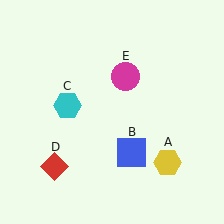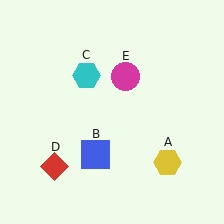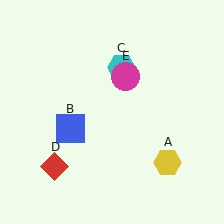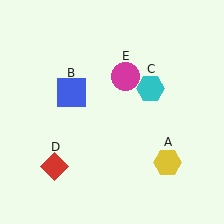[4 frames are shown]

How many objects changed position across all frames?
2 objects changed position: blue square (object B), cyan hexagon (object C).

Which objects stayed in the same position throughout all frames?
Yellow hexagon (object A) and red diamond (object D) and magenta circle (object E) remained stationary.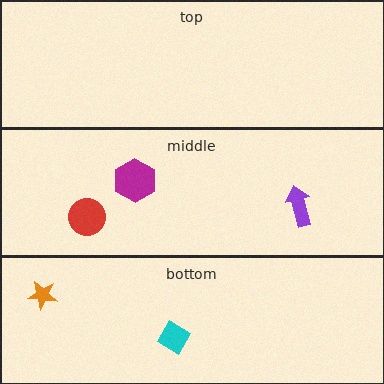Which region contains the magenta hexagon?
The middle region.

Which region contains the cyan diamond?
The bottom region.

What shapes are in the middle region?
The purple arrow, the red circle, the magenta hexagon.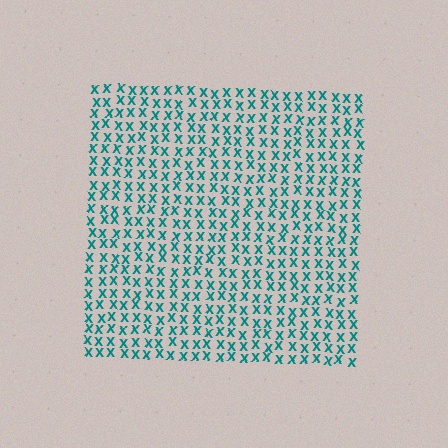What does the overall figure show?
The overall figure shows a square.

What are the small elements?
The small elements are letter X's.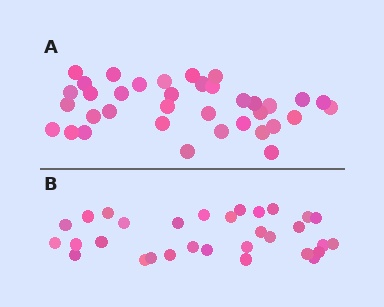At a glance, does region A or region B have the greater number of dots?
Region A (the top region) has more dots.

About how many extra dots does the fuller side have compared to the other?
Region A has about 5 more dots than region B.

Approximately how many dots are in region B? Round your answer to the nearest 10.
About 30 dots. (The exact count is 31, which rounds to 30.)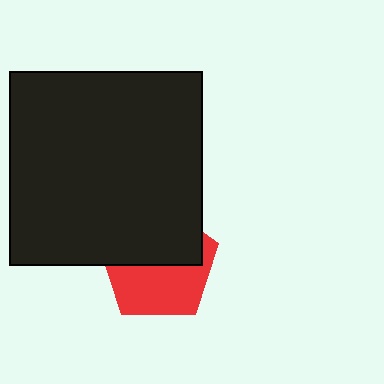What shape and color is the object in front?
The object in front is a black square.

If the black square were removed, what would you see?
You would see the complete red pentagon.